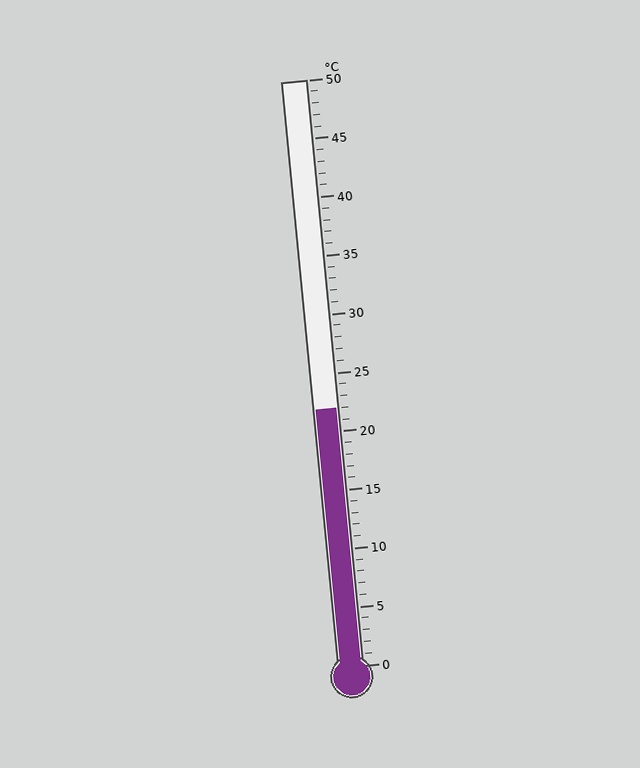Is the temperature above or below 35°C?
The temperature is below 35°C.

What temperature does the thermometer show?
The thermometer shows approximately 22°C.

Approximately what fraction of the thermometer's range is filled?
The thermometer is filled to approximately 45% of its range.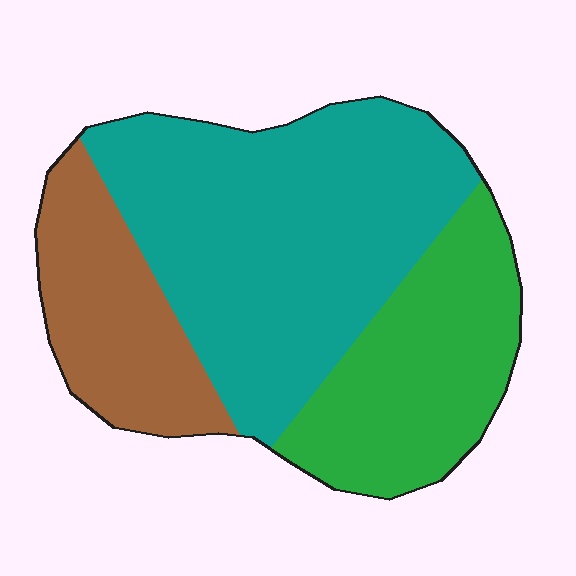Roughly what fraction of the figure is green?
Green covers roughly 30% of the figure.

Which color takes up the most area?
Teal, at roughly 50%.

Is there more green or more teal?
Teal.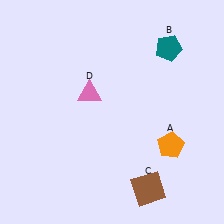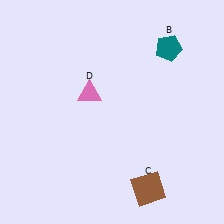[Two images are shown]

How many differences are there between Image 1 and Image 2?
There is 1 difference between the two images.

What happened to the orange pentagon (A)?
The orange pentagon (A) was removed in Image 2. It was in the bottom-right area of Image 1.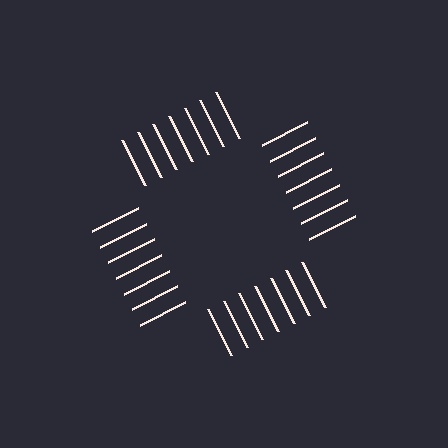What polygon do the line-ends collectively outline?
An illusory square — the line segments terminate on its edges but no continuous stroke is drawn.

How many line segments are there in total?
28 — 7 along each of the 4 edges.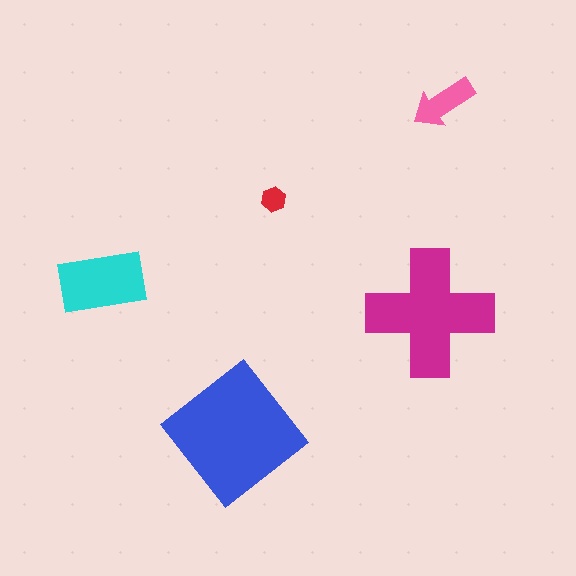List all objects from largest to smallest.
The blue diamond, the magenta cross, the cyan rectangle, the pink arrow, the red hexagon.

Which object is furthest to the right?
The pink arrow is rightmost.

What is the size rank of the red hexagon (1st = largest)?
5th.